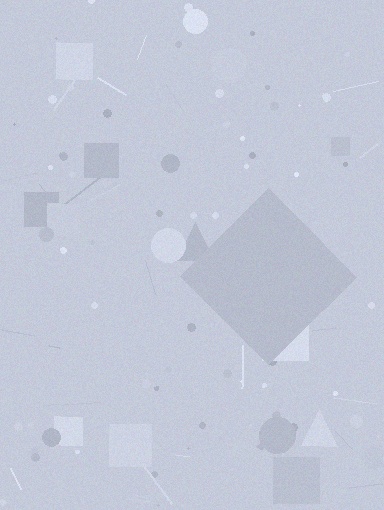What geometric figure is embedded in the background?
A diamond is embedded in the background.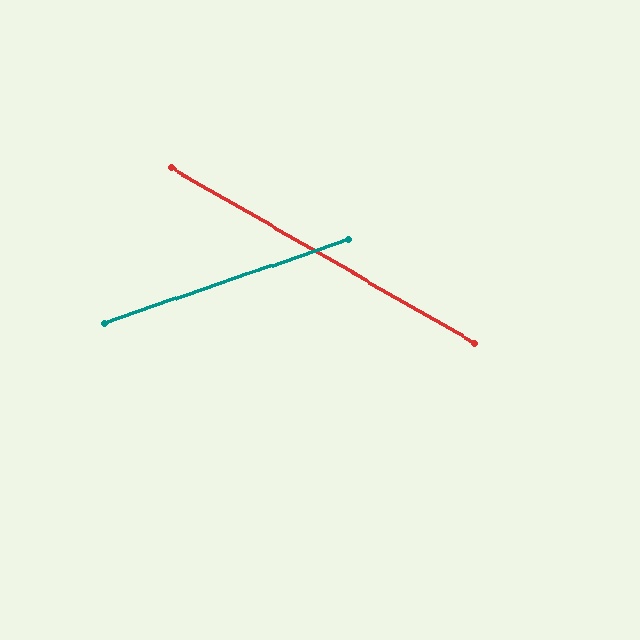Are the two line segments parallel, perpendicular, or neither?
Neither parallel nor perpendicular — they differ by about 49°.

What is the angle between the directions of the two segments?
Approximately 49 degrees.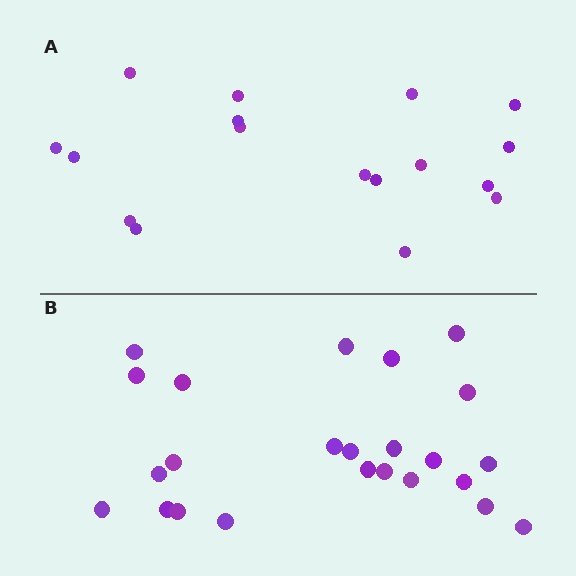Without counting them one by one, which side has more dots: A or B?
Region B (the bottom region) has more dots.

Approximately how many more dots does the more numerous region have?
Region B has roughly 8 or so more dots than region A.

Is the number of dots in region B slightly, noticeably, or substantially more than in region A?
Region B has noticeably more, but not dramatically so. The ratio is roughly 1.4 to 1.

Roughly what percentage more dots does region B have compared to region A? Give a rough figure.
About 40% more.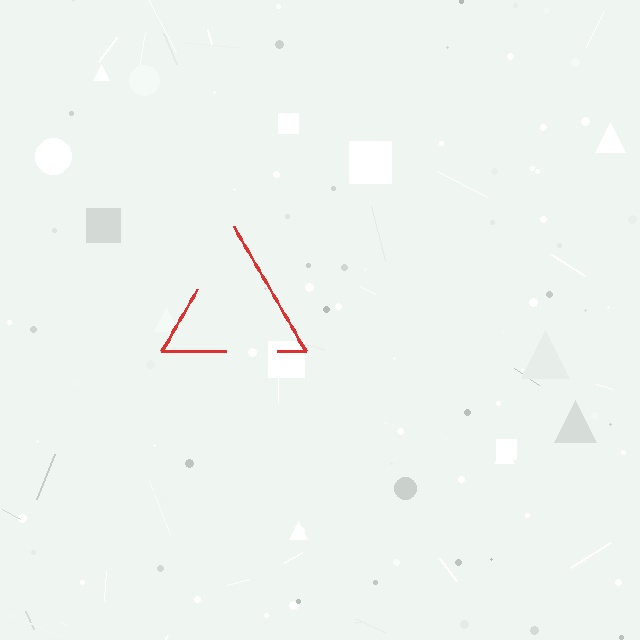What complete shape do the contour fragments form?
The contour fragments form a triangle.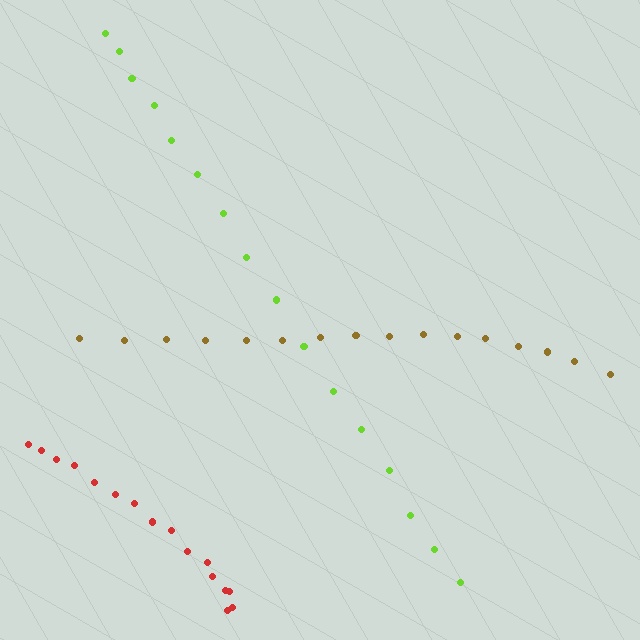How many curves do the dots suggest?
There are 3 distinct paths.